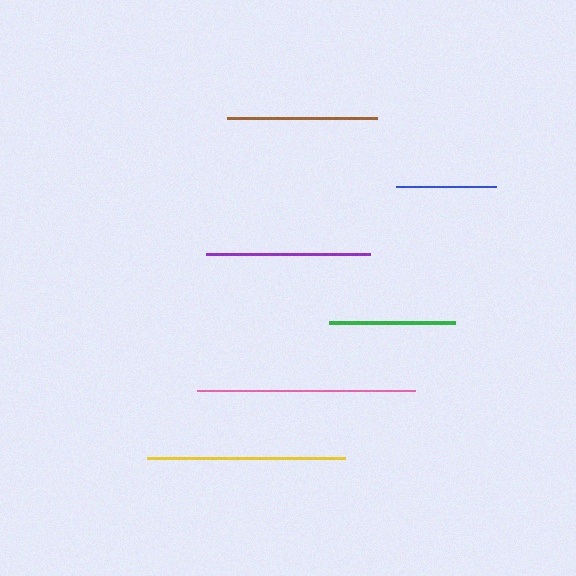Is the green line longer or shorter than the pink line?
The pink line is longer than the green line.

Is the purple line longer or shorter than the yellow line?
The yellow line is longer than the purple line.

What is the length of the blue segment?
The blue segment is approximately 100 pixels long.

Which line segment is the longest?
The pink line is the longest at approximately 218 pixels.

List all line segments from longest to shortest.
From longest to shortest: pink, yellow, purple, brown, green, blue.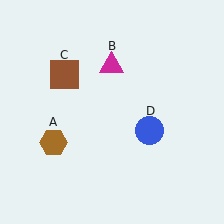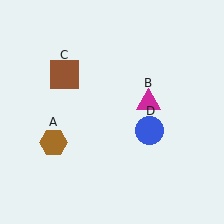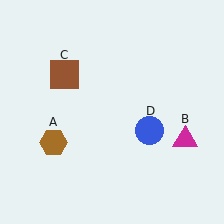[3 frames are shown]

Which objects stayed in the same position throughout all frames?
Brown hexagon (object A) and brown square (object C) and blue circle (object D) remained stationary.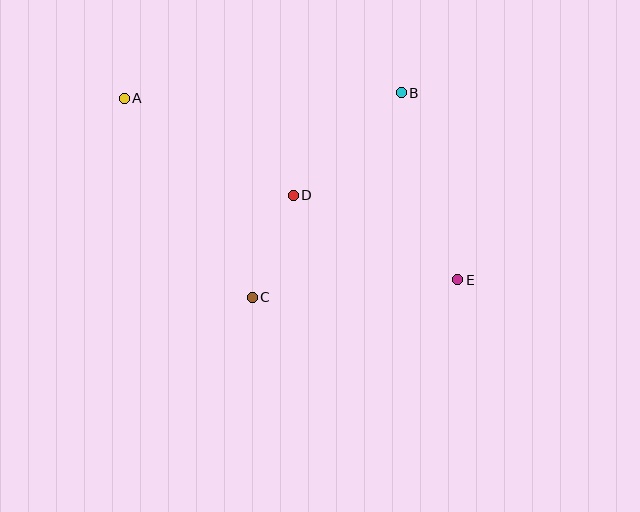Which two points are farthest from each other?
Points A and E are farthest from each other.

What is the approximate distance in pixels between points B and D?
The distance between B and D is approximately 149 pixels.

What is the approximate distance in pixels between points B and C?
The distance between B and C is approximately 253 pixels.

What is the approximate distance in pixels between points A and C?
The distance between A and C is approximately 237 pixels.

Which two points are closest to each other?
Points C and D are closest to each other.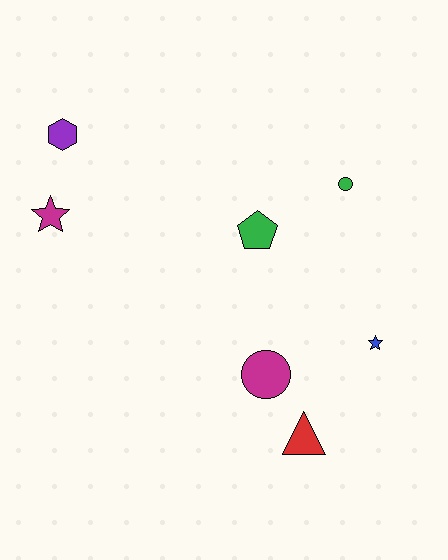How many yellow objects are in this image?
There are no yellow objects.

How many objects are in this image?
There are 7 objects.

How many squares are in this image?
There are no squares.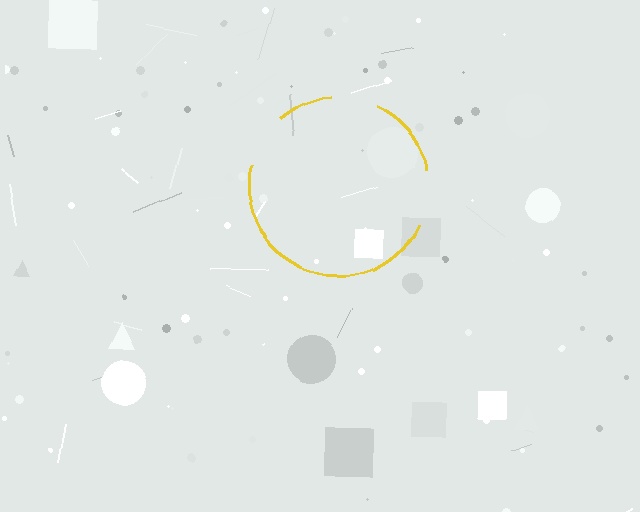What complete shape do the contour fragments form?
The contour fragments form a circle.